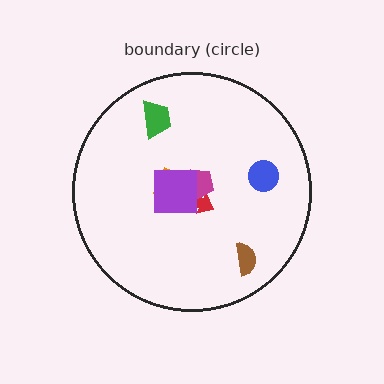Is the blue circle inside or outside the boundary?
Inside.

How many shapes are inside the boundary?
7 inside, 0 outside.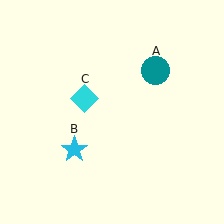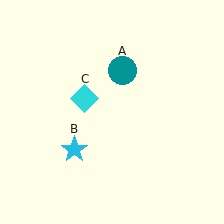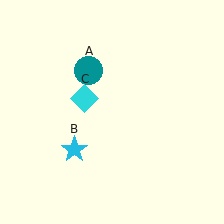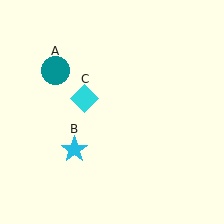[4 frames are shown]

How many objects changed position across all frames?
1 object changed position: teal circle (object A).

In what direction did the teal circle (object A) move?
The teal circle (object A) moved left.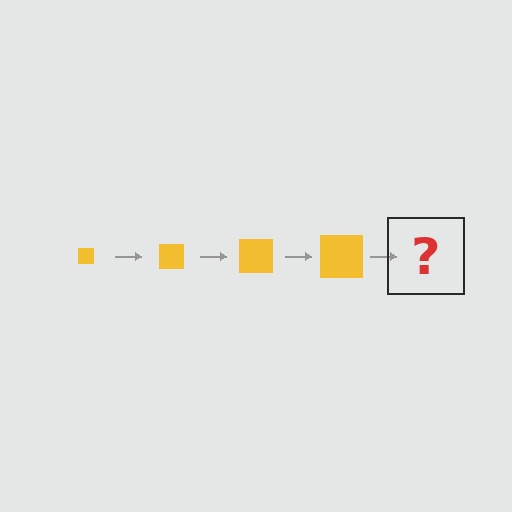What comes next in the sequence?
The next element should be a yellow square, larger than the previous one.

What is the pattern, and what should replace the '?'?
The pattern is that the square gets progressively larger each step. The '?' should be a yellow square, larger than the previous one.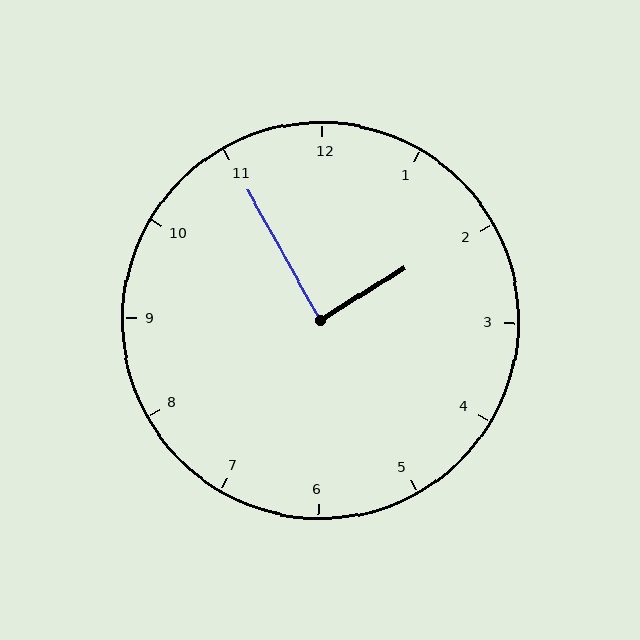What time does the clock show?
1:55.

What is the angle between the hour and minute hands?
Approximately 88 degrees.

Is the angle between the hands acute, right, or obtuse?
It is right.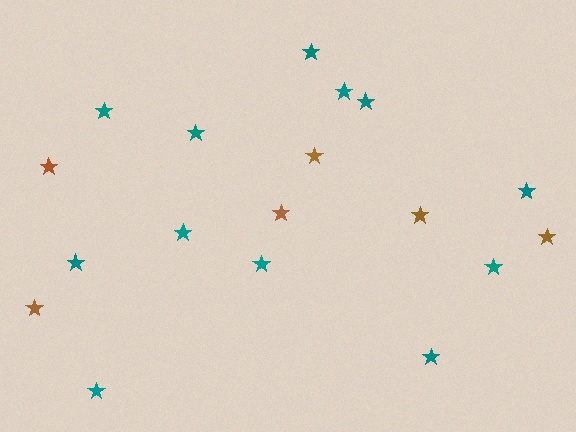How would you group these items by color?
There are 2 groups: one group of teal stars (12) and one group of brown stars (6).